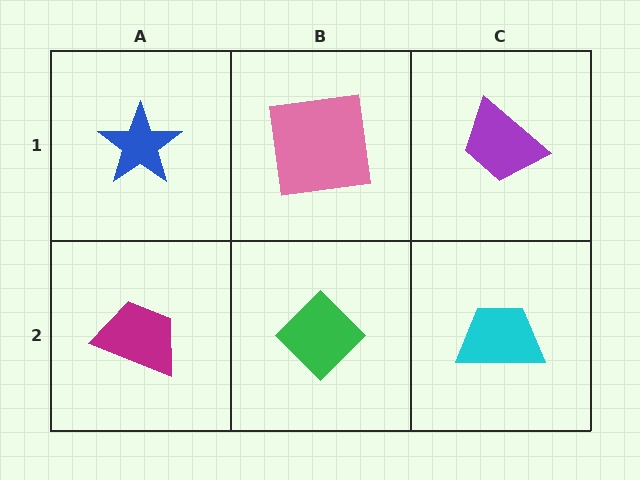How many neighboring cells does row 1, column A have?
2.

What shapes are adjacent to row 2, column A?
A blue star (row 1, column A), a green diamond (row 2, column B).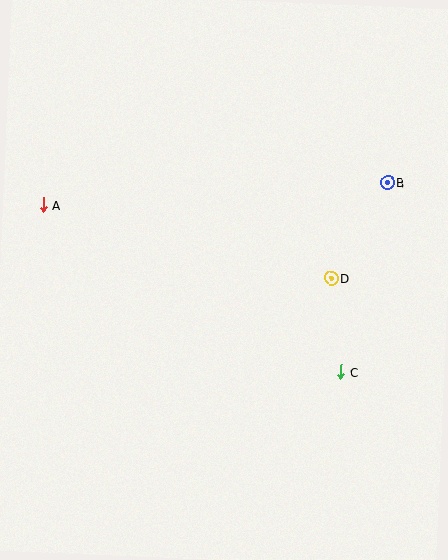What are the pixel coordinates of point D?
Point D is at (331, 278).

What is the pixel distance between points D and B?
The distance between D and B is 111 pixels.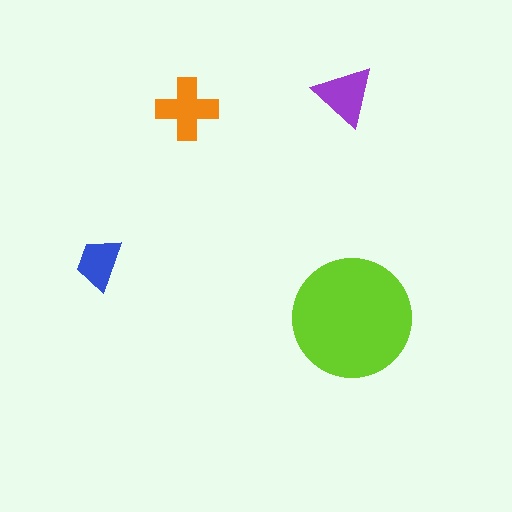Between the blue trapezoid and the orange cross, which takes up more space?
The orange cross.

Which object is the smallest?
The blue trapezoid.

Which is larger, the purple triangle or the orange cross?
The orange cross.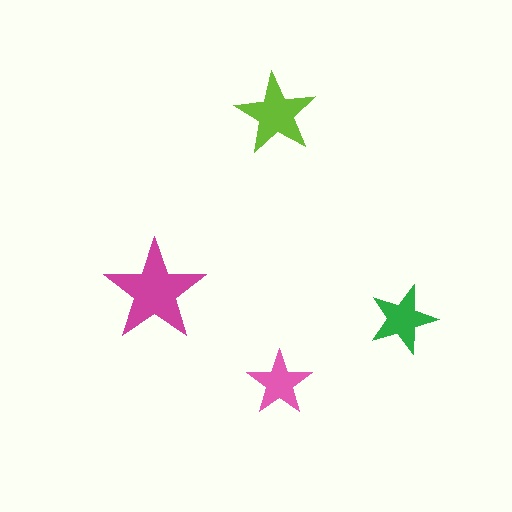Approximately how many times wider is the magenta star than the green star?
About 1.5 times wider.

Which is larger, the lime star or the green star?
The lime one.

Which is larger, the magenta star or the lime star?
The magenta one.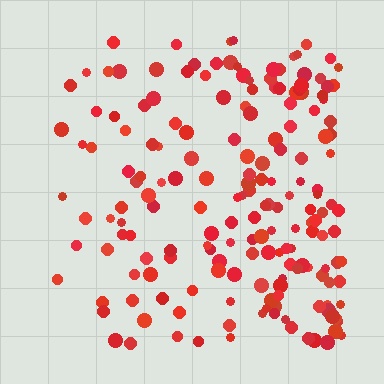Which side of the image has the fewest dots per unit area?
The left.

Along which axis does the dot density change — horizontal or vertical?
Horizontal.